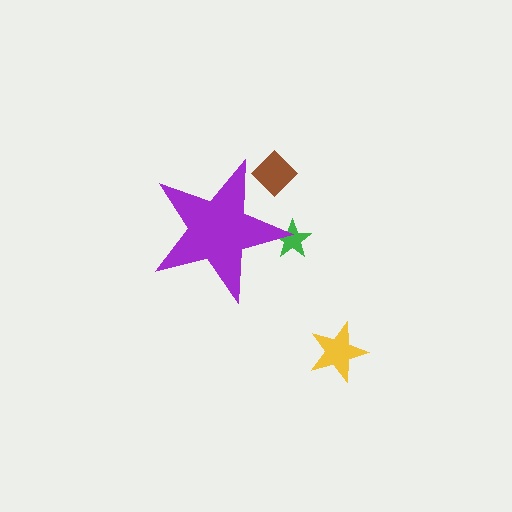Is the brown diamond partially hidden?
Yes, the brown diamond is partially hidden behind the purple star.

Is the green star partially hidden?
Yes, the green star is partially hidden behind the purple star.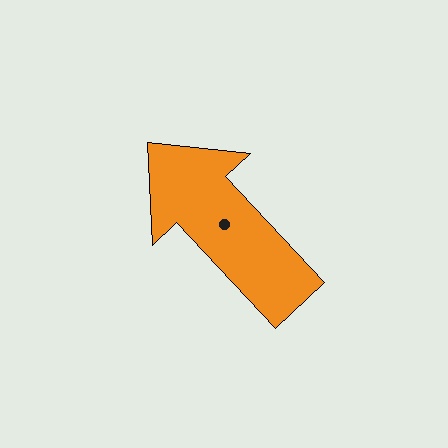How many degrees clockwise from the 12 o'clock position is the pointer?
Approximately 317 degrees.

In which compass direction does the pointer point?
Northwest.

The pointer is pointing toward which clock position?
Roughly 11 o'clock.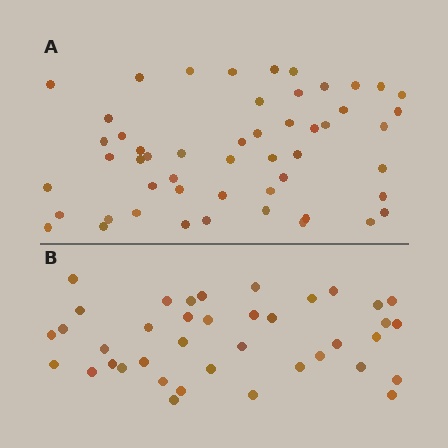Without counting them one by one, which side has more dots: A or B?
Region A (the top region) has more dots.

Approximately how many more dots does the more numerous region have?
Region A has approximately 15 more dots than region B.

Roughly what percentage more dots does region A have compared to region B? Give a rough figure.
About 35% more.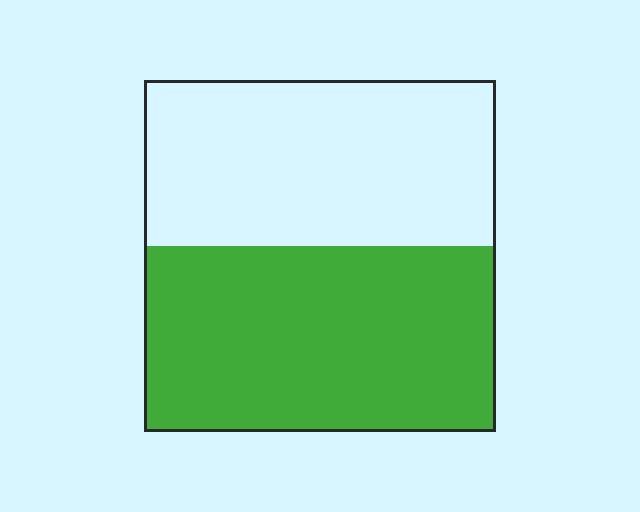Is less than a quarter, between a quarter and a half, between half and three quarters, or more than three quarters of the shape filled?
Between half and three quarters.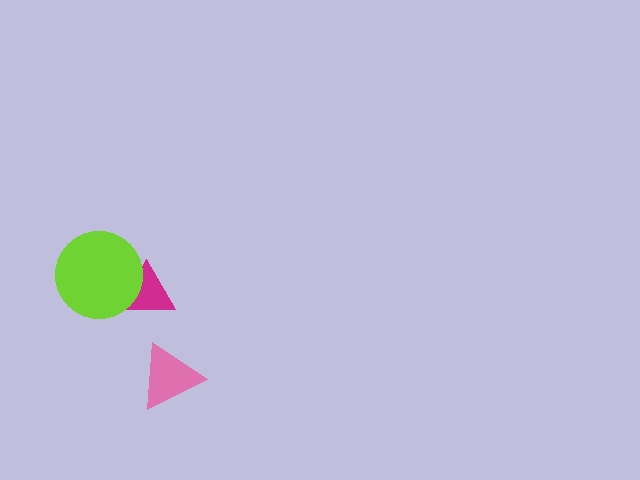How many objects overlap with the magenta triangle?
1 object overlaps with the magenta triangle.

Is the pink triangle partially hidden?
No, no other shape covers it.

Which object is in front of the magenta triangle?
The lime circle is in front of the magenta triangle.